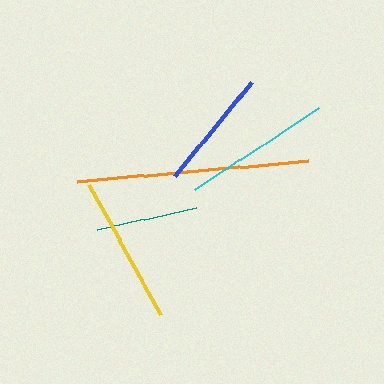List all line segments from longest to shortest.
From longest to shortest: orange, cyan, yellow, blue, teal.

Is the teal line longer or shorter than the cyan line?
The cyan line is longer than the teal line.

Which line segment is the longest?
The orange line is the longest at approximately 232 pixels.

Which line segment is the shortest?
The teal line is the shortest at approximately 102 pixels.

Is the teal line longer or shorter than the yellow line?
The yellow line is longer than the teal line.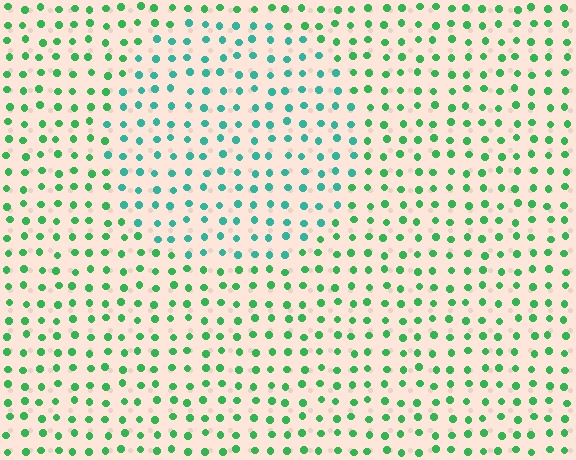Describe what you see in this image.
The image is filled with small green elements in a uniform arrangement. A circle-shaped region is visible where the elements are tinted to a slightly different hue, forming a subtle color boundary.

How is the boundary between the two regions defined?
The boundary is defined purely by a slight shift in hue (about 34 degrees). Spacing, size, and orientation are identical on both sides.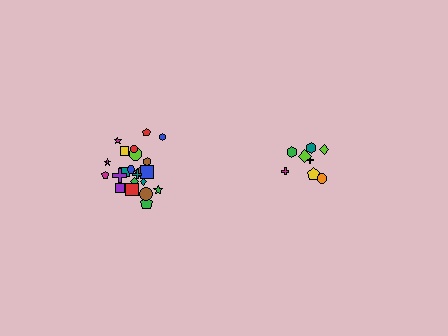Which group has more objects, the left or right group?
The left group.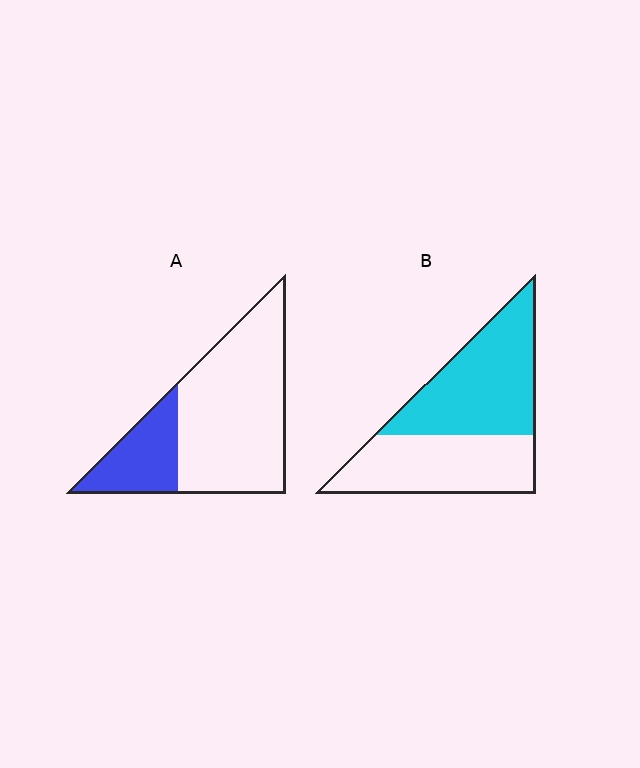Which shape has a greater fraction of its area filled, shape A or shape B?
Shape B.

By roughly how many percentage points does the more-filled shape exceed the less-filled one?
By roughly 30 percentage points (B over A).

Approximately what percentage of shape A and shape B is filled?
A is approximately 25% and B is approximately 55%.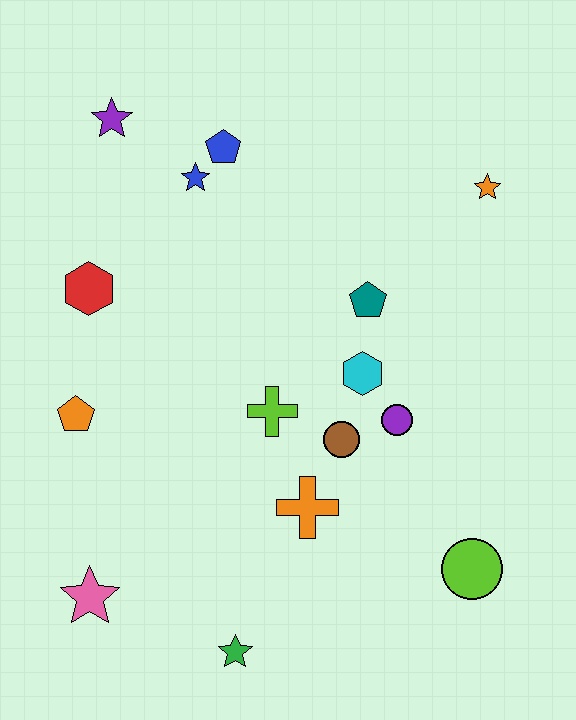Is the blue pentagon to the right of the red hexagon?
Yes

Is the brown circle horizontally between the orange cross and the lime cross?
No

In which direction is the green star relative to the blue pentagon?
The green star is below the blue pentagon.